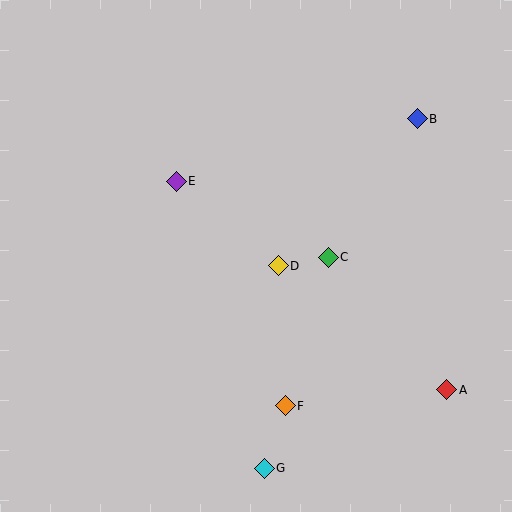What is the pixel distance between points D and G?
The distance between D and G is 203 pixels.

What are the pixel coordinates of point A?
Point A is at (447, 390).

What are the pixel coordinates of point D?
Point D is at (278, 266).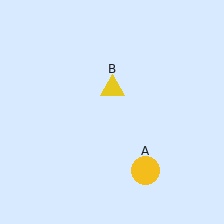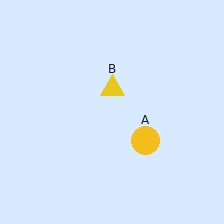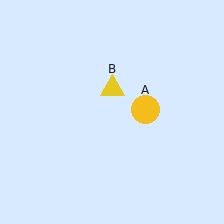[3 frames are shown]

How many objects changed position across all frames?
1 object changed position: yellow circle (object A).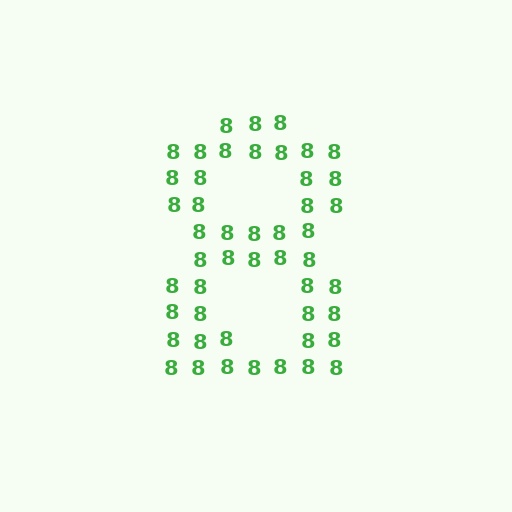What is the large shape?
The large shape is the digit 8.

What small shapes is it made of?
It is made of small digit 8's.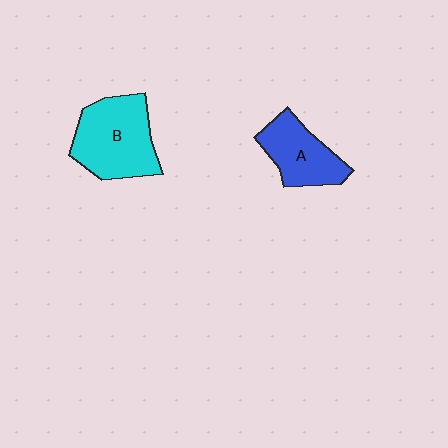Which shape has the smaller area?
Shape A (blue).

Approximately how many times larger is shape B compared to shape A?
Approximately 1.4 times.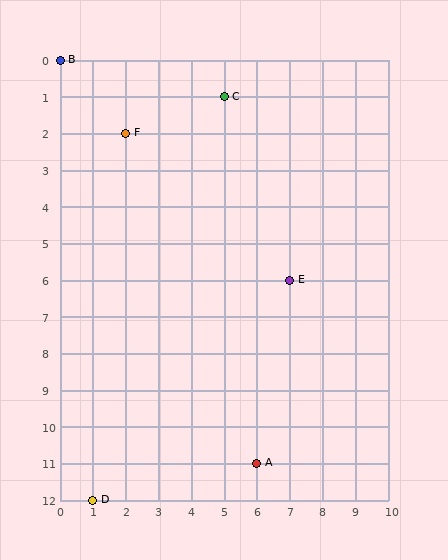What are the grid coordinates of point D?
Point D is at grid coordinates (1, 12).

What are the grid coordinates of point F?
Point F is at grid coordinates (2, 2).